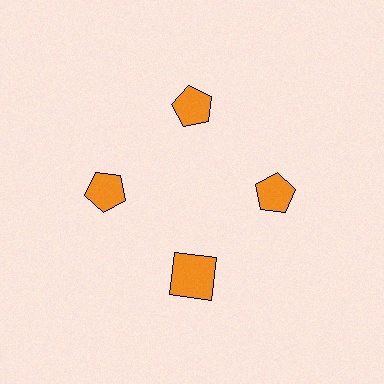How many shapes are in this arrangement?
There are 4 shapes arranged in a ring pattern.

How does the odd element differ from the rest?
It has a different shape: square instead of pentagon.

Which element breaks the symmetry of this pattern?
The orange square at roughly the 6 o'clock position breaks the symmetry. All other shapes are orange pentagons.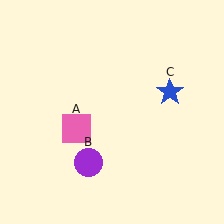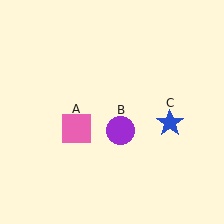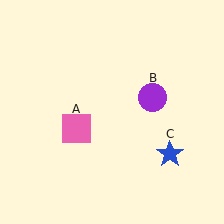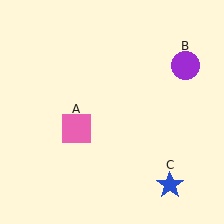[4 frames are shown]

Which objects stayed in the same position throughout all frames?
Pink square (object A) remained stationary.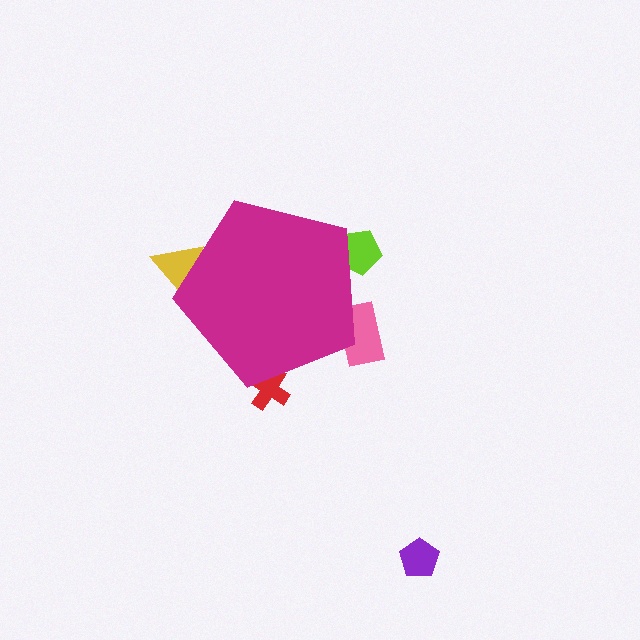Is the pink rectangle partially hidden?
Yes, the pink rectangle is partially hidden behind the magenta pentagon.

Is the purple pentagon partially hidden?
No, the purple pentagon is fully visible.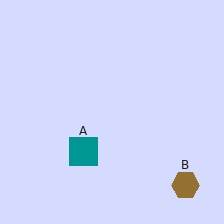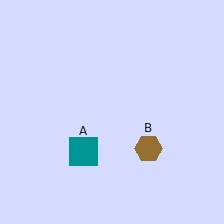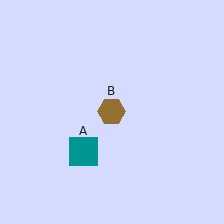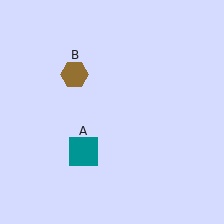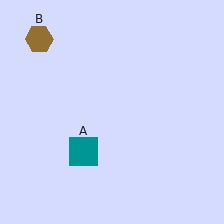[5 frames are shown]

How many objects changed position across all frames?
1 object changed position: brown hexagon (object B).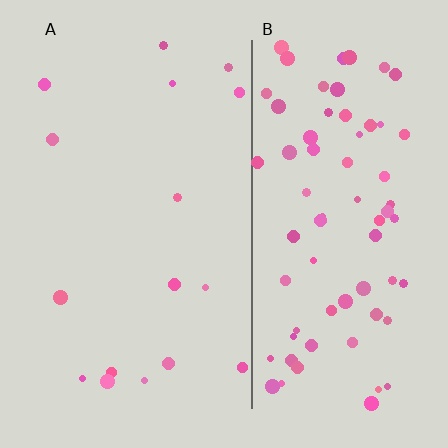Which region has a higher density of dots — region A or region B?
B (the right).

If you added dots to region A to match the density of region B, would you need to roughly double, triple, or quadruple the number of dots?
Approximately quadruple.